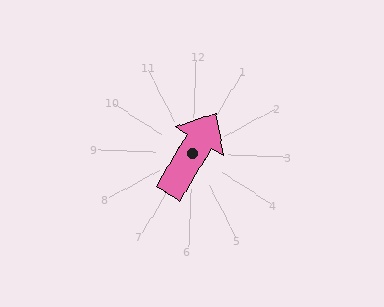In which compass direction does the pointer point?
Northeast.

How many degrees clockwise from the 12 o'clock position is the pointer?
Approximately 29 degrees.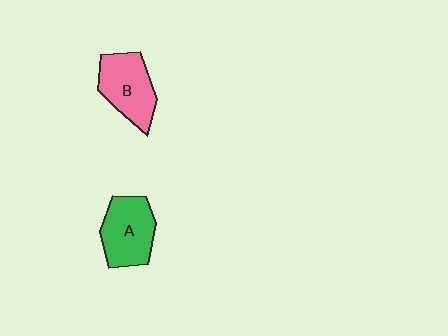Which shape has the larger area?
Shape A (green).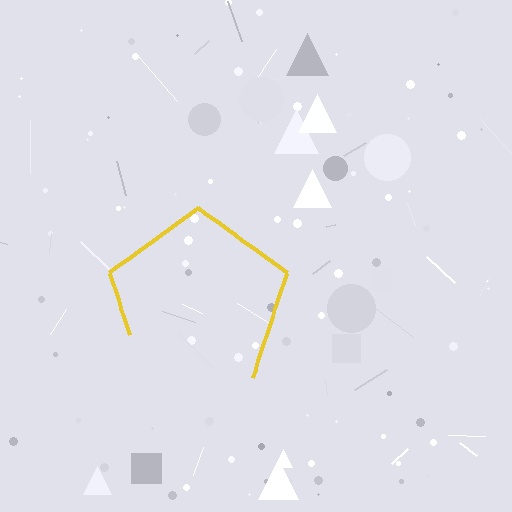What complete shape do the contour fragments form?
The contour fragments form a pentagon.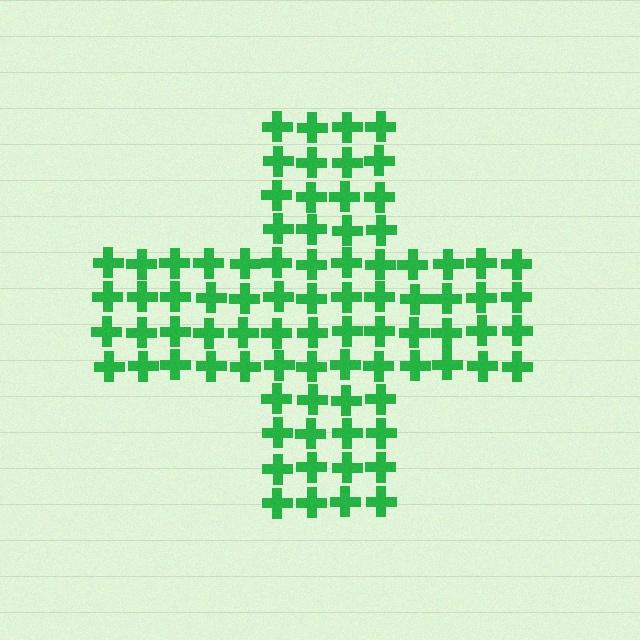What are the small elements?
The small elements are crosses.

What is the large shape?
The large shape is a cross.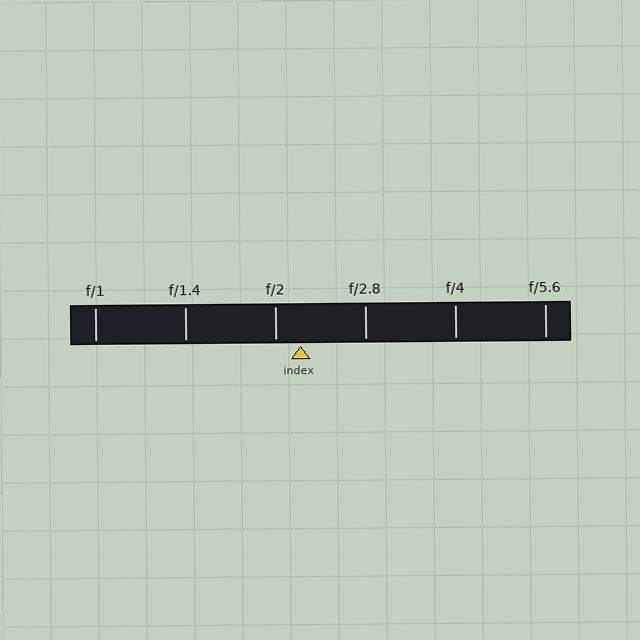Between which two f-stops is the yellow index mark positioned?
The index mark is between f/2 and f/2.8.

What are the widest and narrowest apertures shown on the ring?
The widest aperture shown is f/1 and the narrowest is f/5.6.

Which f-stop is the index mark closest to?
The index mark is closest to f/2.